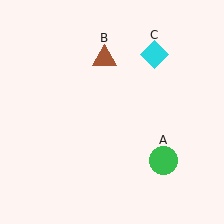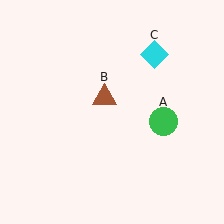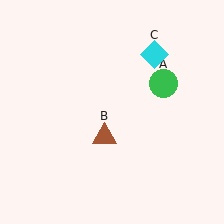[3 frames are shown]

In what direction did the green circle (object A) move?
The green circle (object A) moved up.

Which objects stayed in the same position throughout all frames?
Cyan diamond (object C) remained stationary.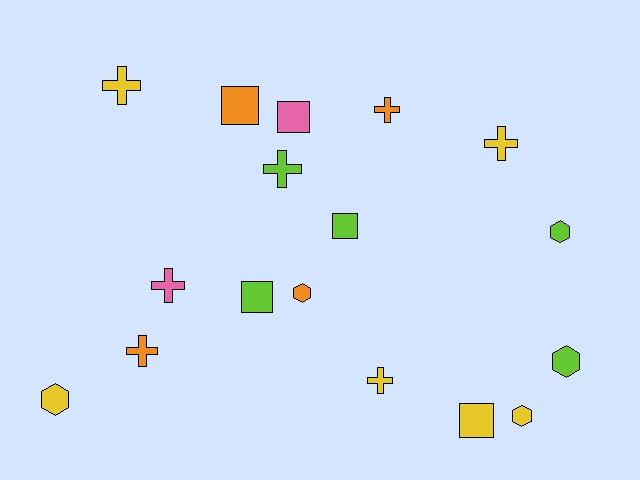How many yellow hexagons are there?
There are 2 yellow hexagons.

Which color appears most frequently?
Yellow, with 6 objects.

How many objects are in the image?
There are 17 objects.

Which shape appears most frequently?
Cross, with 7 objects.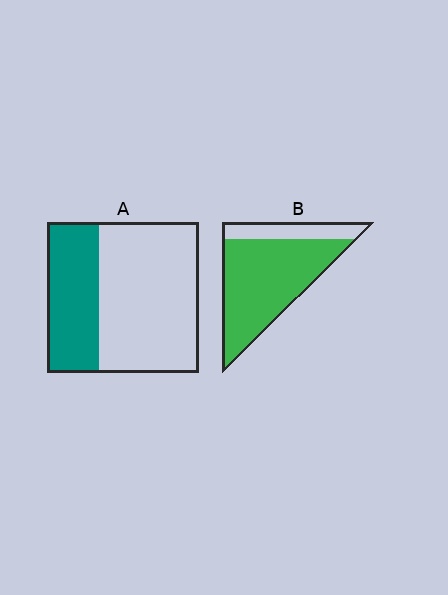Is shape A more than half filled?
No.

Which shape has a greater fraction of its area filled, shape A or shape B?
Shape B.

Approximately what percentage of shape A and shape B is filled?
A is approximately 35% and B is approximately 80%.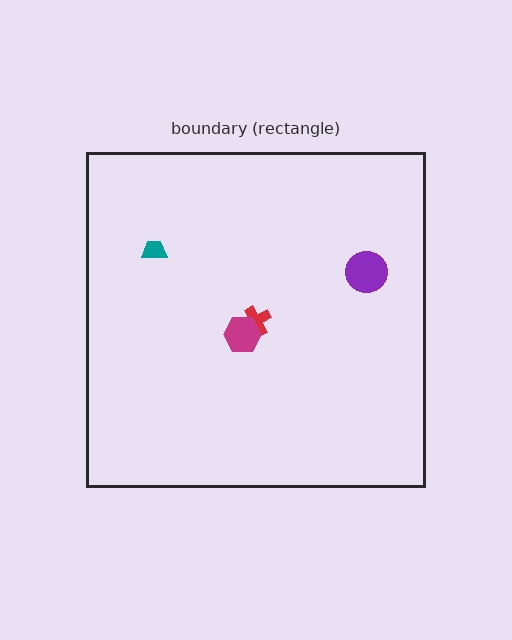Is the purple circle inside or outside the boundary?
Inside.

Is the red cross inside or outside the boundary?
Inside.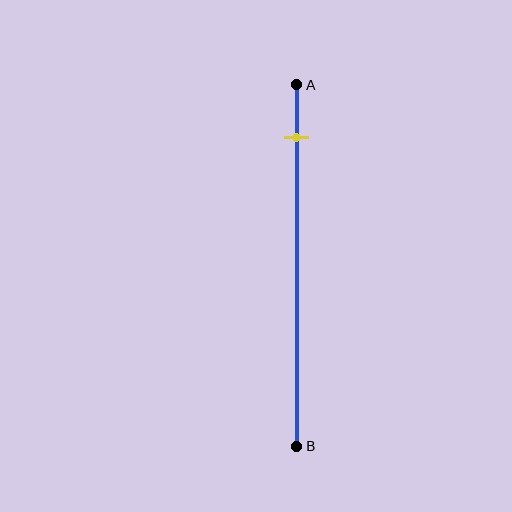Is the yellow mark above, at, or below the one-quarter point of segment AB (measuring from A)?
The yellow mark is above the one-quarter point of segment AB.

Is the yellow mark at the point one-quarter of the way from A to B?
No, the mark is at about 15% from A, not at the 25% one-quarter point.